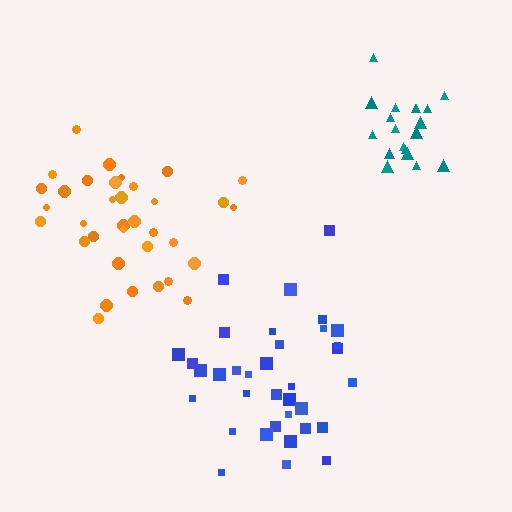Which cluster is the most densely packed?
Teal.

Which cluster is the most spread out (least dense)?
Orange.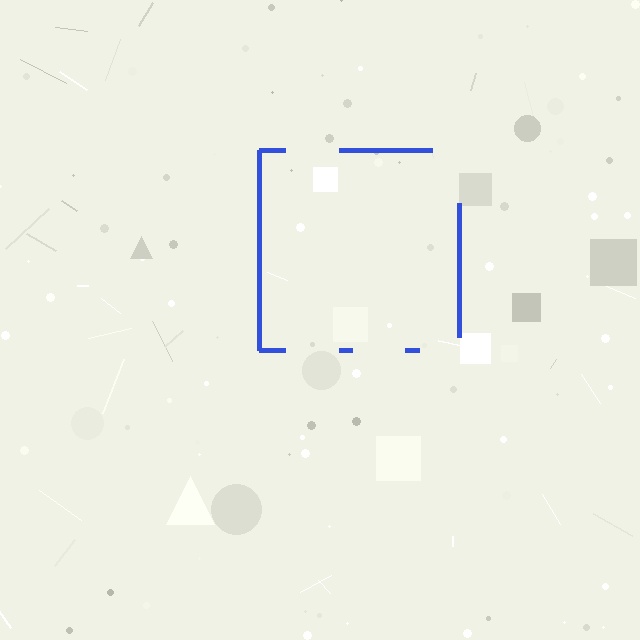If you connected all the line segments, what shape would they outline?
They would outline a square.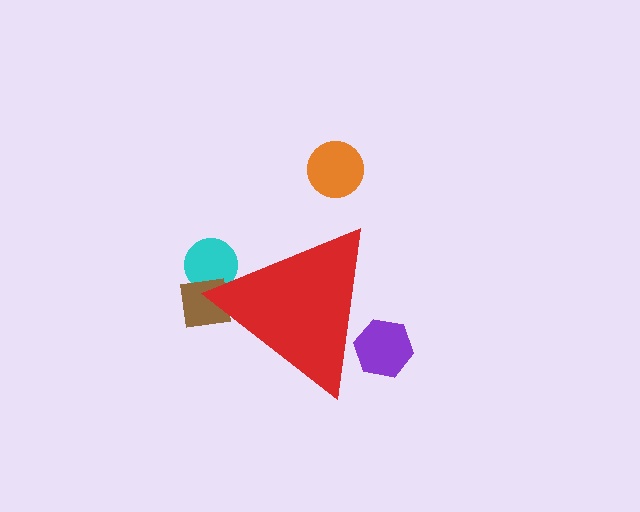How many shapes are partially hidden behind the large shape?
3 shapes are partially hidden.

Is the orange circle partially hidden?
No, the orange circle is fully visible.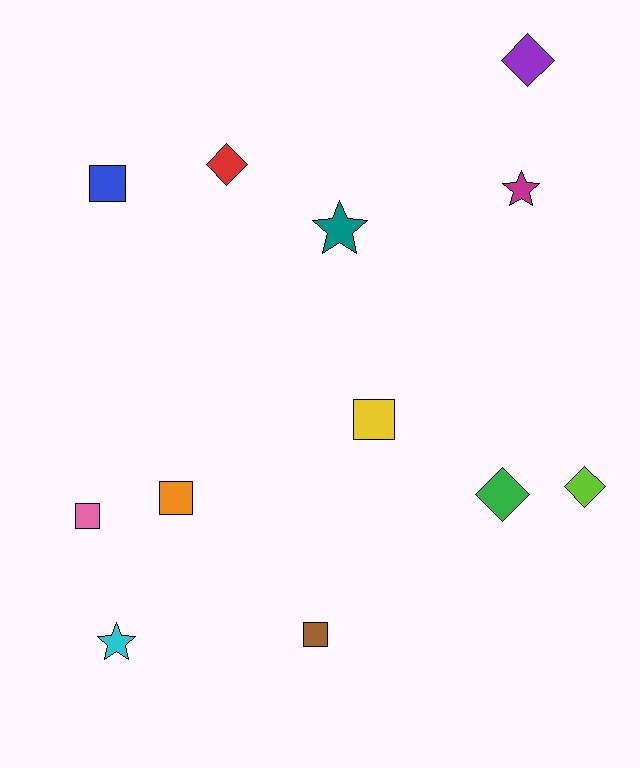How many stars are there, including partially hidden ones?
There are 3 stars.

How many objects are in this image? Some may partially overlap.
There are 12 objects.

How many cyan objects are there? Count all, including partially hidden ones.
There is 1 cyan object.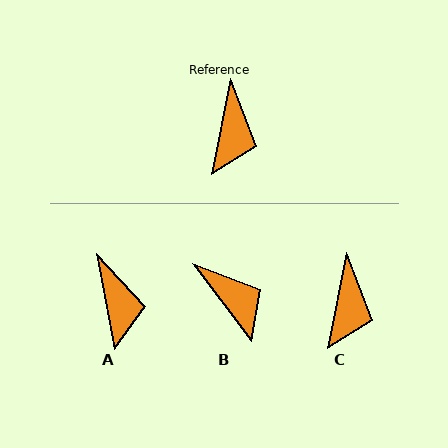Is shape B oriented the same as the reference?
No, it is off by about 48 degrees.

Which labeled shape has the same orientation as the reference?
C.